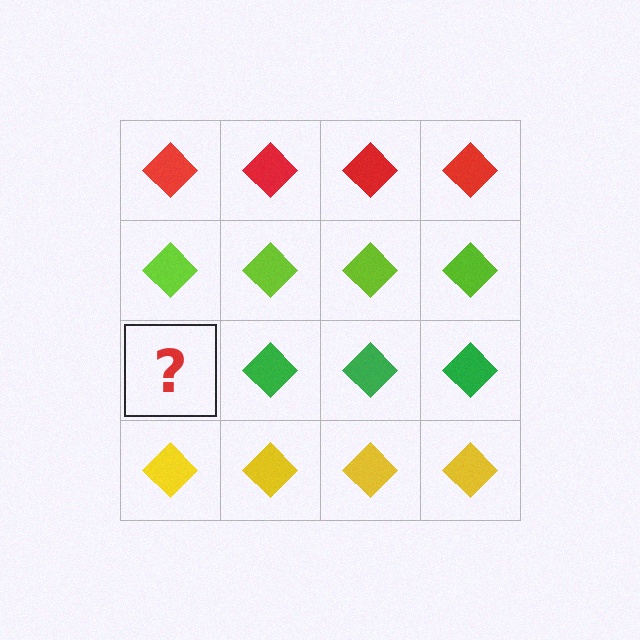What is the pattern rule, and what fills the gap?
The rule is that each row has a consistent color. The gap should be filled with a green diamond.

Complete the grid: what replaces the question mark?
The question mark should be replaced with a green diamond.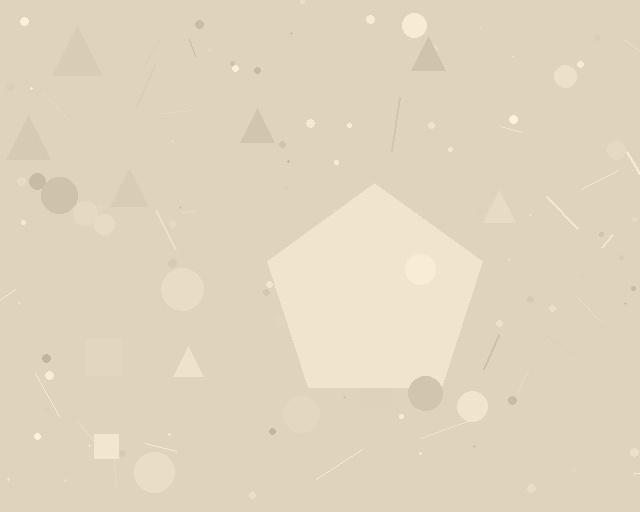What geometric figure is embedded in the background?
A pentagon is embedded in the background.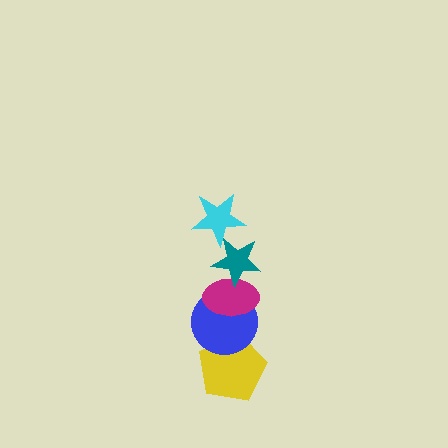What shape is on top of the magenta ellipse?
The teal star is on top of the magenta ellipse.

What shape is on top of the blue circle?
The magenta ellipse is on top of the blue circle.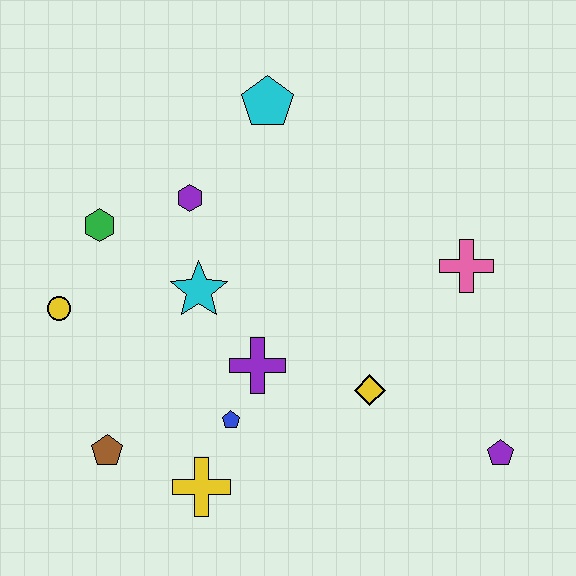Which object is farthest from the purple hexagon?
The purple pentagon is farthest from the purple hexagon.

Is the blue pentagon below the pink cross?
Yes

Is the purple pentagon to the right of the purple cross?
Yes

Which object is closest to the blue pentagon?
The purple cross is closest to the blue pentagon.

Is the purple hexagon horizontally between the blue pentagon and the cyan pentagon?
No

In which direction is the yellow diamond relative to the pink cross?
The yellow diamond is below the pink cross.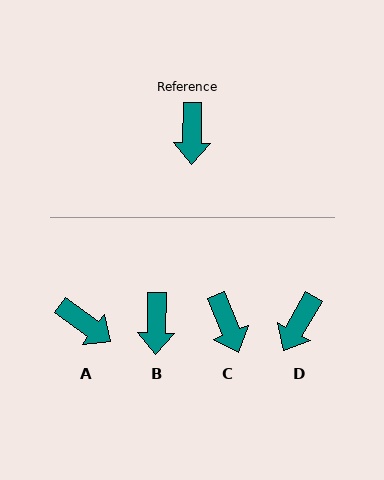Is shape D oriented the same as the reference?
No, it is off by about 29 degrees.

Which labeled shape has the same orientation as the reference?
B.